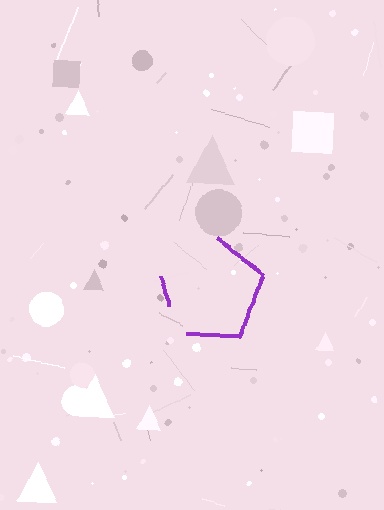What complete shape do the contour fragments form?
The contour fragments form a pentagon.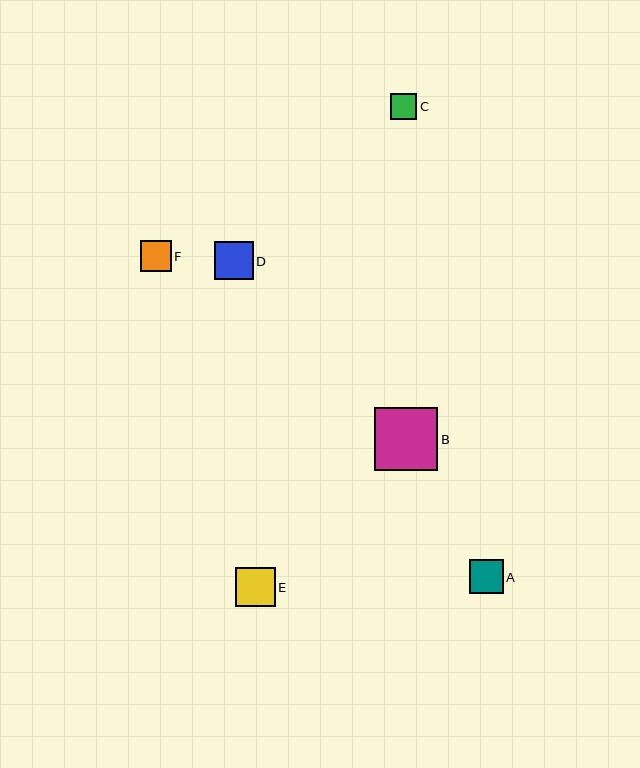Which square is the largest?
Square B is the largest with a size of approximately 64 pixels.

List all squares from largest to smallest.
From largest to smallest: B, E, D, A, F, C.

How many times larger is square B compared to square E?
Square B is approximately 1.6 times the size of square E.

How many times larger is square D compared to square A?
Square D is approximately 1.1 times the size of square A.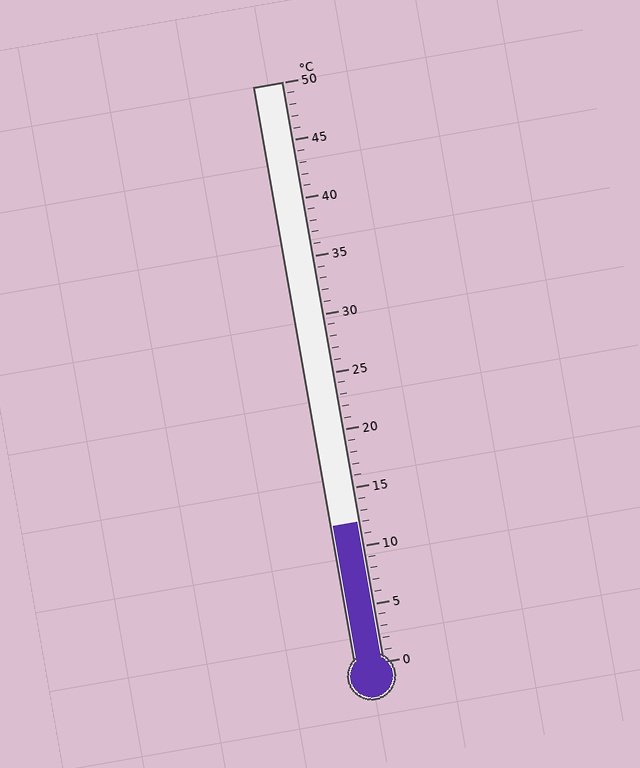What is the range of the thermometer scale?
The thermometer scale ranges from 0°C to 50°C.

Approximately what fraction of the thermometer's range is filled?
The thermometer is filled to approximately 25% of its range.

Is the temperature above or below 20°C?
The temperature is below 20°C.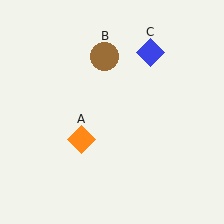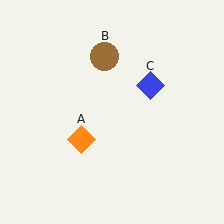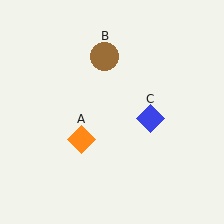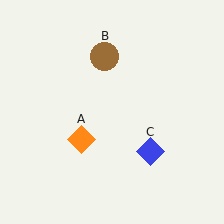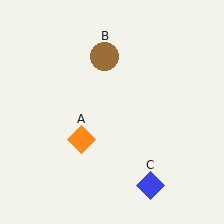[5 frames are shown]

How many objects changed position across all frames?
1 object changed position: blue diamond (object C).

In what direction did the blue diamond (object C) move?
The blue diamond (object C) moved down.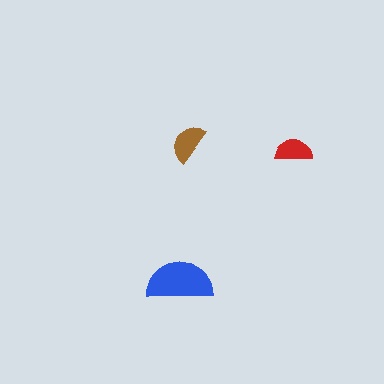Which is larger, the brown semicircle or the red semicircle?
The brown one.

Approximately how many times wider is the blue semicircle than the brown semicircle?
About 1.5 times wider.